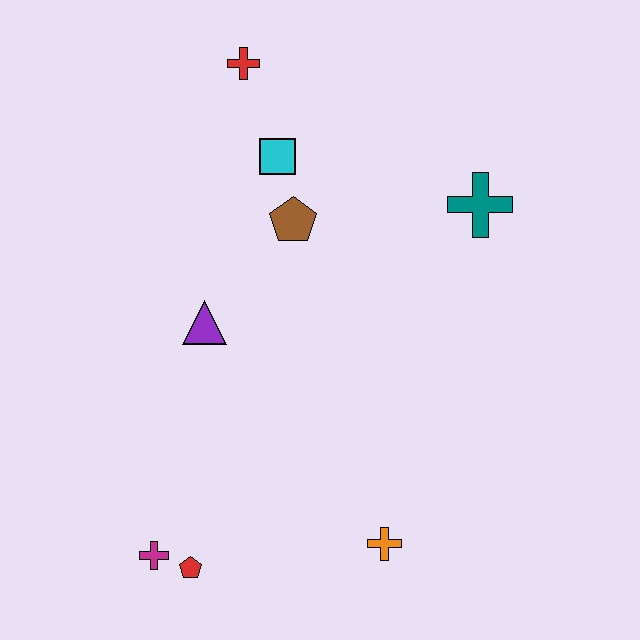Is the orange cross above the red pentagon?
Yes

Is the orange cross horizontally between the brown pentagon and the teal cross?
Yes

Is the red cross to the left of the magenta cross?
No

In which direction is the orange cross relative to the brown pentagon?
The orange cross is below the brown pentagon.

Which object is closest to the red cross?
The cyan square is closest to the red cross.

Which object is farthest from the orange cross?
The red cross is farthest from the orange cross.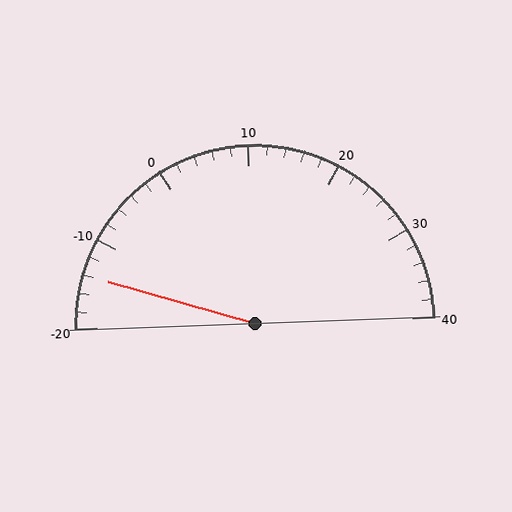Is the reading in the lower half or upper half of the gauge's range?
The reading is in the lower half of the range (-20 to 40).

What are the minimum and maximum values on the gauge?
The gauge ranges from -20 to 40.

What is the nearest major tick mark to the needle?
The nearest major tick mark is -10.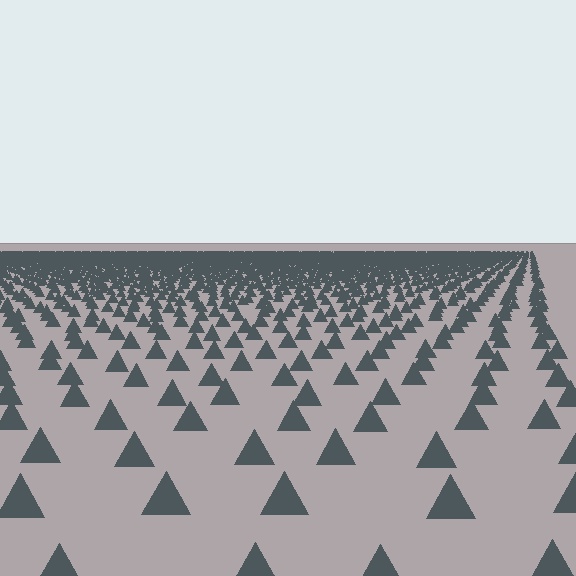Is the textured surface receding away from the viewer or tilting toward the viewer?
The surface is receding away from the viewer. Texture elements get smaller and denser toward the top.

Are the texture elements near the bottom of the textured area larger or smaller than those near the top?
Larger. Near the bottom, elements are closer to the viewer and appear at a bigger on-screen size.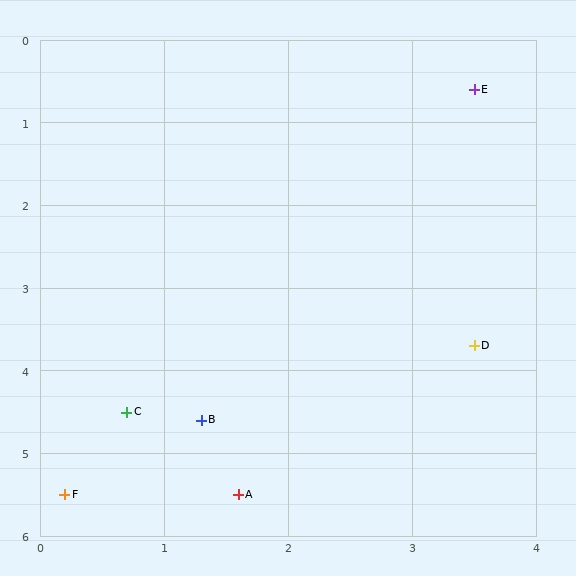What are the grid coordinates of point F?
Point F is at approximately (0.2, 5.5).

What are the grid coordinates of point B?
Point B is at approximately (1.3, 4.6).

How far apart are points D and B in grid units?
Points D and B are about 2.4 grid units apart.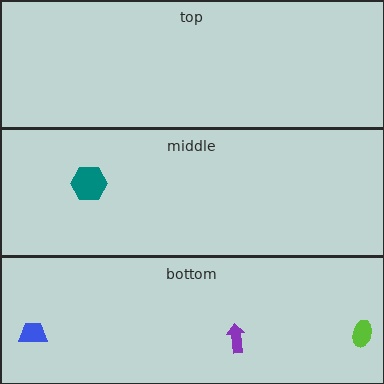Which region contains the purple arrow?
The bottom region.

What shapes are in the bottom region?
The blue trapezoid, the lime ellipse, the purple arrow.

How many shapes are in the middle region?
1.